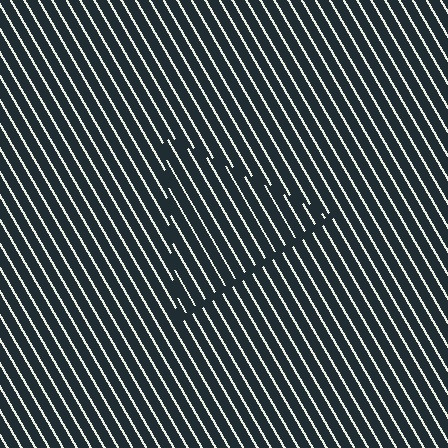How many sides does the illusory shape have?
3 sides — the line-ends trace a triangle.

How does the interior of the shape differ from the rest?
The interior of the shape contains the same grating, shifted by half a period — the contour is defined by the phase discontinuity where line-ends from the inner and outer gratings abut.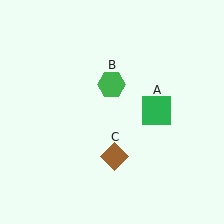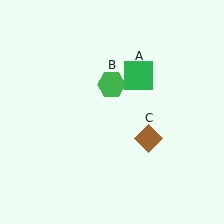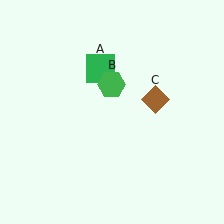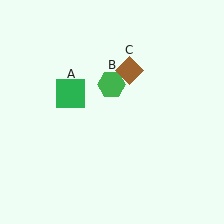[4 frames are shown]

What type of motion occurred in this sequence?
The green square (object A), brown diamond (object C) rotated counterclockwise around the center of the scene.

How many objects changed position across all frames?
2 objects changed position: green square (object A), brown diamond (object C).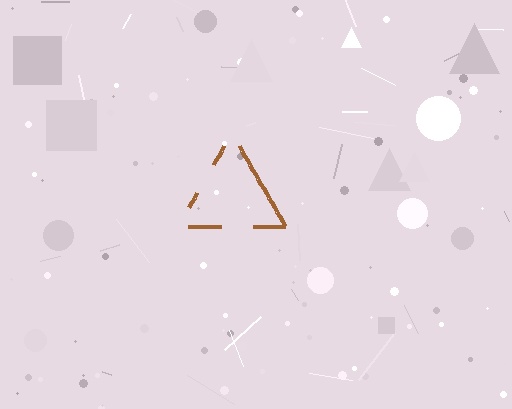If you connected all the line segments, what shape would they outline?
They would outline a triangle.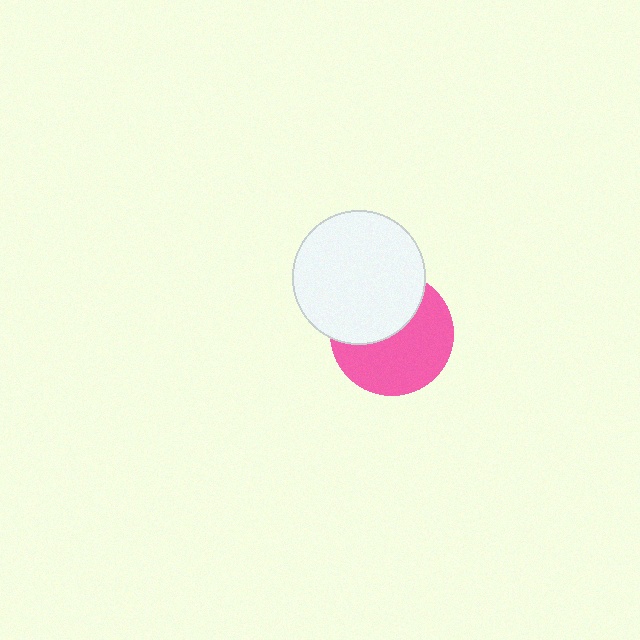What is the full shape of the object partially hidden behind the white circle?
The partially hidden object is a pink circle.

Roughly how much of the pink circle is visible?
About half of it is visible (roughly 58%).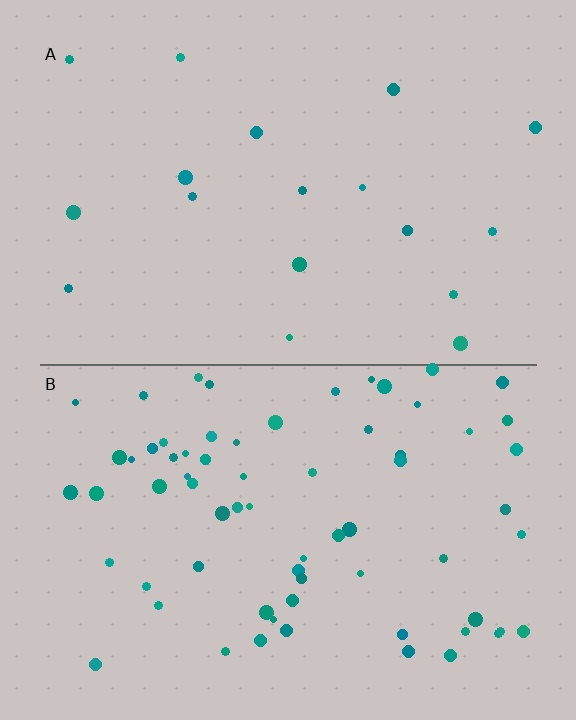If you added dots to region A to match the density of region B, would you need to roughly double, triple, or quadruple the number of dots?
Approximately quadruple.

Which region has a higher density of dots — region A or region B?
B (the bottom).